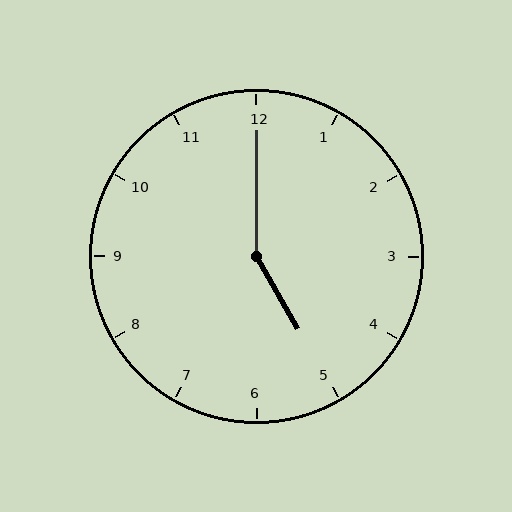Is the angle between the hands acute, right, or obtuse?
It is obtuse.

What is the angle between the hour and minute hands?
Approximately 150 degrees.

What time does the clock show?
5:00.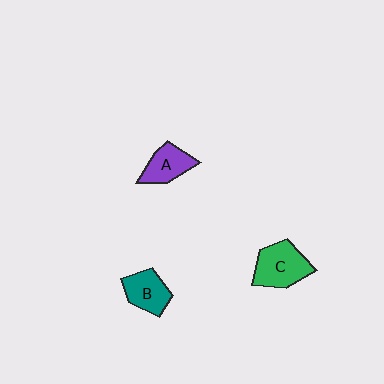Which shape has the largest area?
Shape C (green).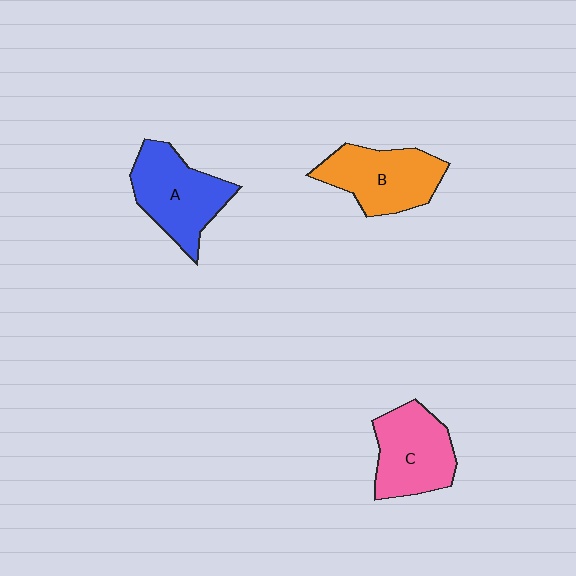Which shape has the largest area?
Shape A (blue).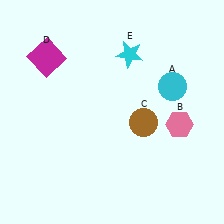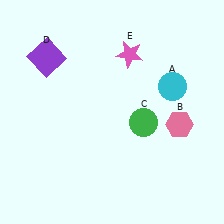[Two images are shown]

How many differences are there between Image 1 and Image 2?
There are 3 differences between the two images.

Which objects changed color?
C changed from brown to green. D changed from magenta to purple. E changed from cyan to pink.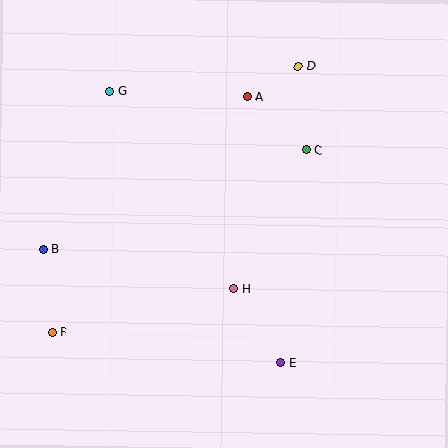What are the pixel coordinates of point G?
Point G is at (110, 91).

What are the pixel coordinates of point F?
Point F is at (52, 332).